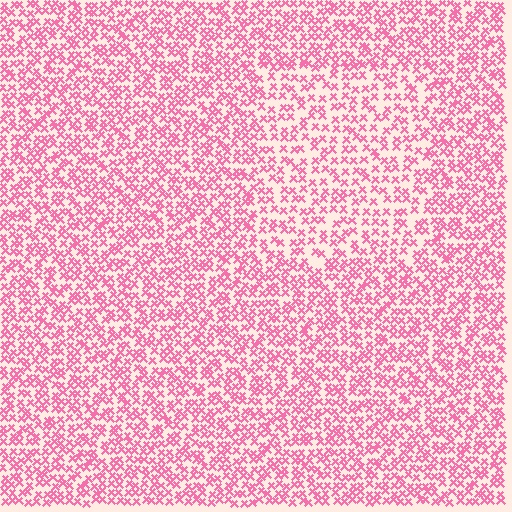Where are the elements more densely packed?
The elements are more densely packed outside the rectangle boundary.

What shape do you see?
I see a rectangle.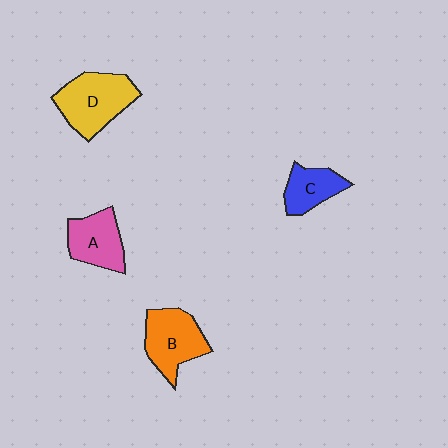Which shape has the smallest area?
Shape C (blue).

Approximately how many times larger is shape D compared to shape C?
Approximately 1.7 times.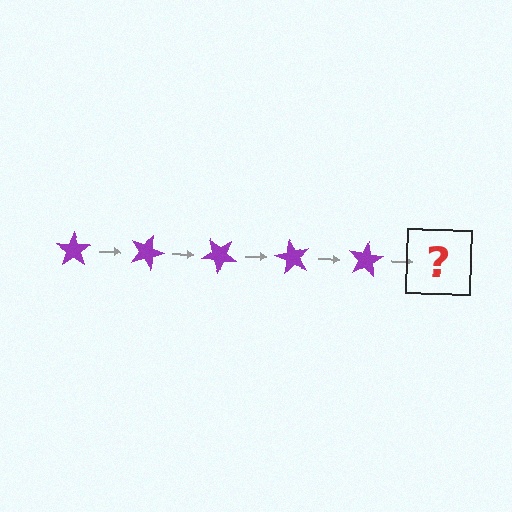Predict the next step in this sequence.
The next step is a purple star rotated 100 degrees.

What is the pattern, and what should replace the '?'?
The pattern is that the star rotates 20 degrees each step. The '?' should be a purple star rotated 100 degrees.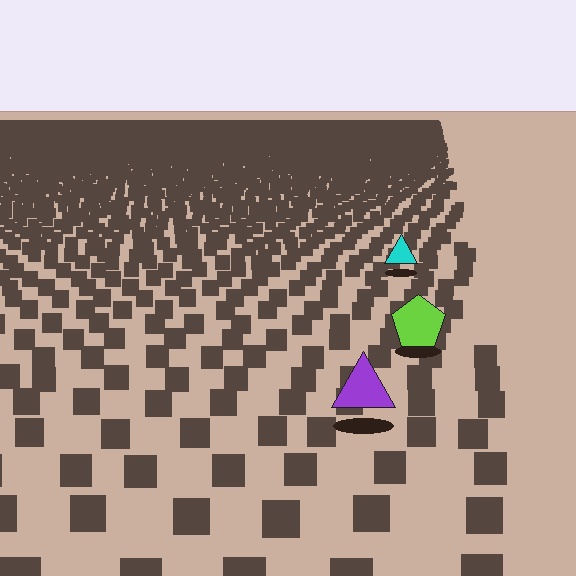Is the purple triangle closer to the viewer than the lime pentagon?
Yes. The purple triangle is closer — you can tell from the texture gradient: the ground texture is coarser near it.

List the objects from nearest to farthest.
From nearest to farthest: the purple triangle, the lime pentagon, the cyan triangle.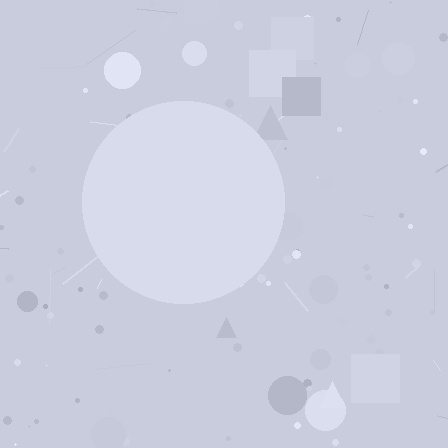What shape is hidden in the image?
A circle is hidden in the image.